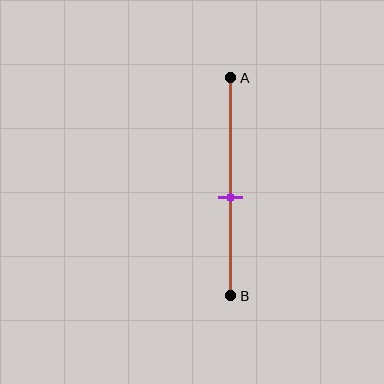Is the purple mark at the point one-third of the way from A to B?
No, the mark is at about 55% from A, not at the 33% one-third point.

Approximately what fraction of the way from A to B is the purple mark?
The purple mark is approximately 55% of the way from A to B.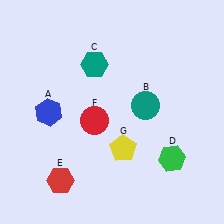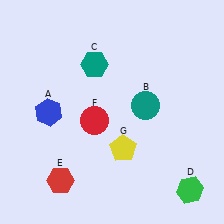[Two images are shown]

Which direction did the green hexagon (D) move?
The green hexagon (D) moved down.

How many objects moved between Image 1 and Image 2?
1 object moved between the two images.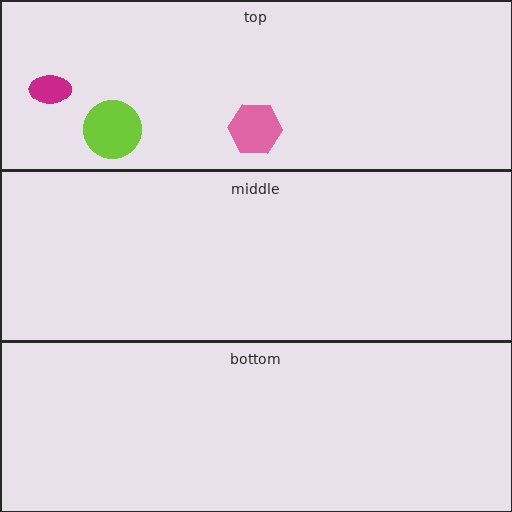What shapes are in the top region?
The magenta ellipse, the lime circle, the pink hexagon.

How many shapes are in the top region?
3.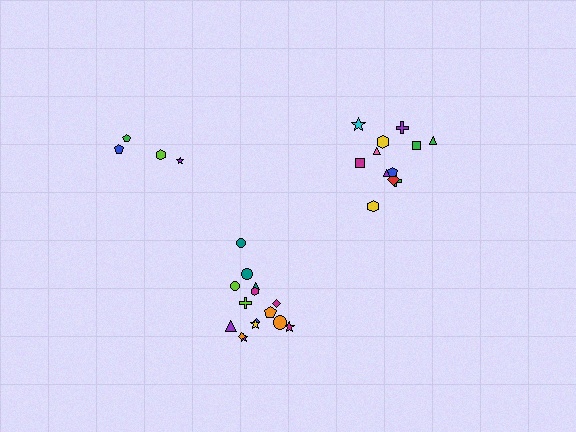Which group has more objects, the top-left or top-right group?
The top-right group.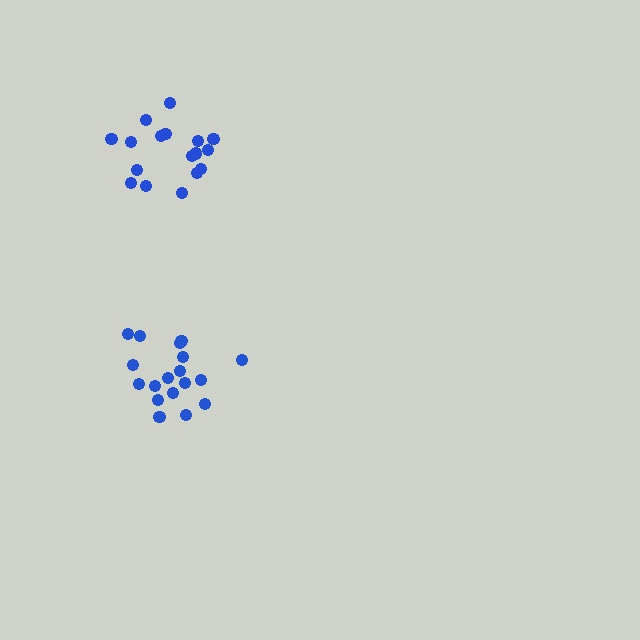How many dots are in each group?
Group 1: 17 dots, Group 2: 18 dots (35 total).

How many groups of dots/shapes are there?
There are 2 groups.